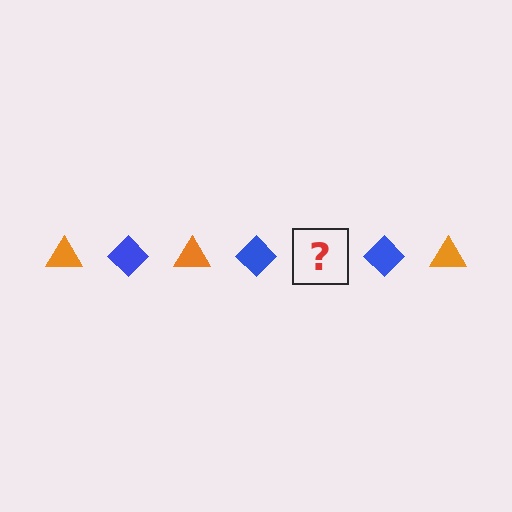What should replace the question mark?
The question mark should be replaced with an orange triangle.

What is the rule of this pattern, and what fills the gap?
The rule is that the pattern alternates between orange triangle and blue diamond. The gap should be filled with an orange triangle.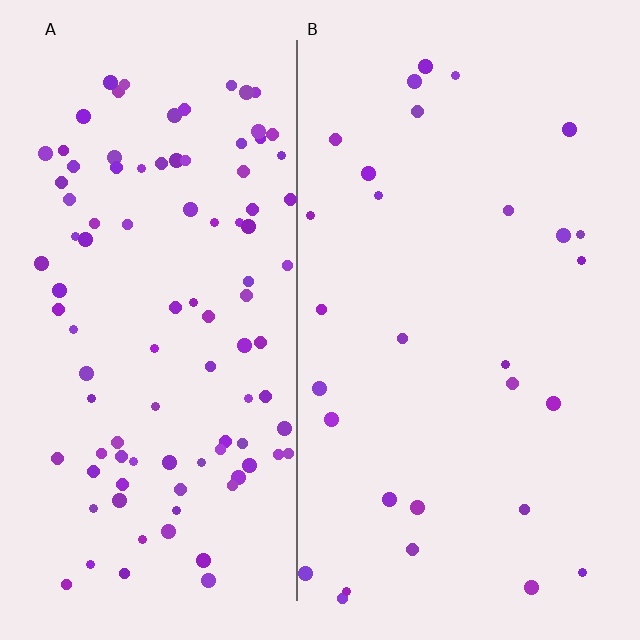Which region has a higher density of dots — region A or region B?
A (the left).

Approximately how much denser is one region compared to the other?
Approximately 3.4× — region A over region B.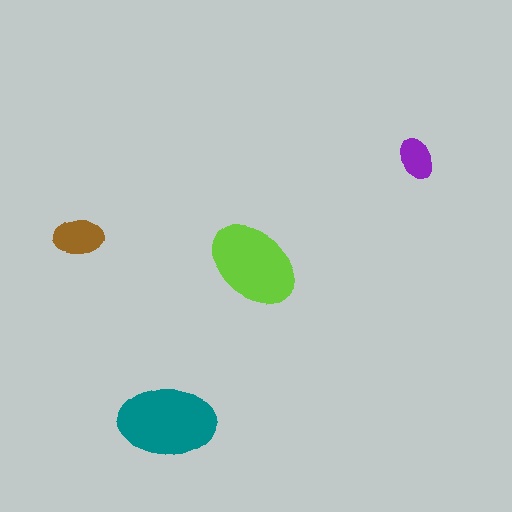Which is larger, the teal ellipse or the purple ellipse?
The teal one.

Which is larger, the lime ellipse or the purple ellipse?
The lime one.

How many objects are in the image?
There are 4 objects in the image.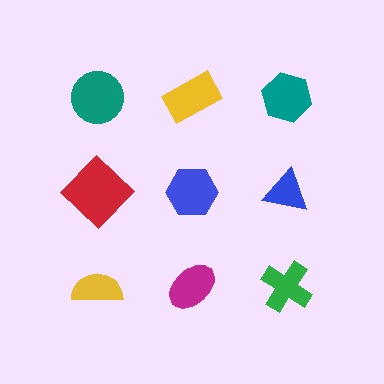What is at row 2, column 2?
A blue hexagon.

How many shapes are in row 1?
3 shapes.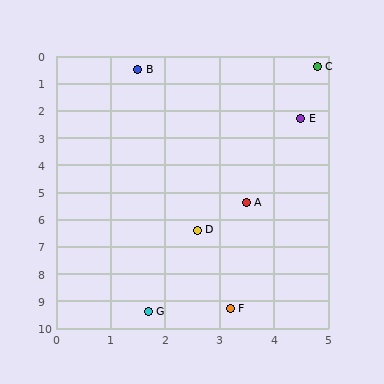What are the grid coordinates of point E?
Point E is at approximately (4.5, 2.3).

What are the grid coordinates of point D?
Point D is at approximately (2.6, 6.4).